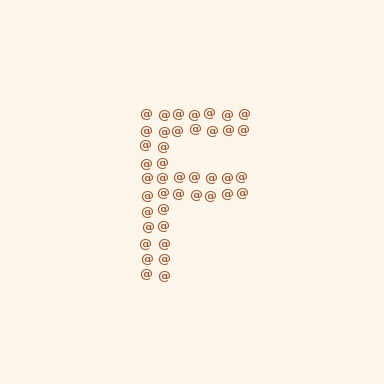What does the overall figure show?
The overall figure shows the letter F.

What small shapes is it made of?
It is made of small at signs.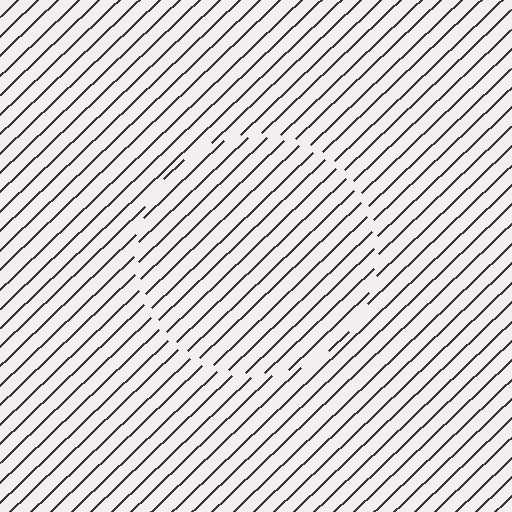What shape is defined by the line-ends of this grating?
An illusory circle. The interior of the shape contains the same grating, shifted by half a period — the contour is defined by the phase discontinuity where line-ends from the inner and outer gratings abut.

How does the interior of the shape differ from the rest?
The interior of the shape contains the same grating, shifted by half a period — the contour is defined by the phase discontinuity where line-ends from the inner and outer gratings abut.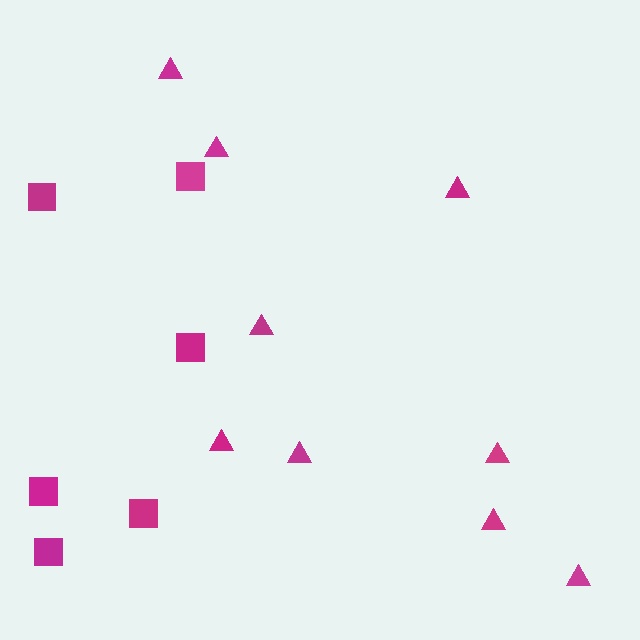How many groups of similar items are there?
There are 2 groups: one group of squares (6) and one group of triangles (9).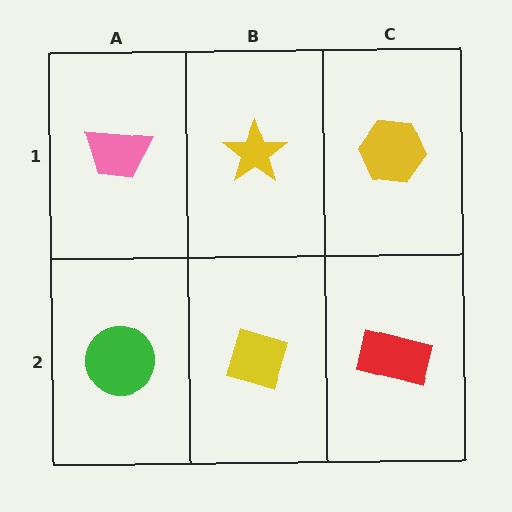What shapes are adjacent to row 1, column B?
A yellow diamond (row 2, column B), a pink trapezoid (row 1, column A), a yellow hexagon (row 1, column C).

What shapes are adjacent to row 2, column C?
A yellow hexagon (row 1, column C), a yellow diamond (row 2, column B).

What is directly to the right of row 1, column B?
A yellow hexagon.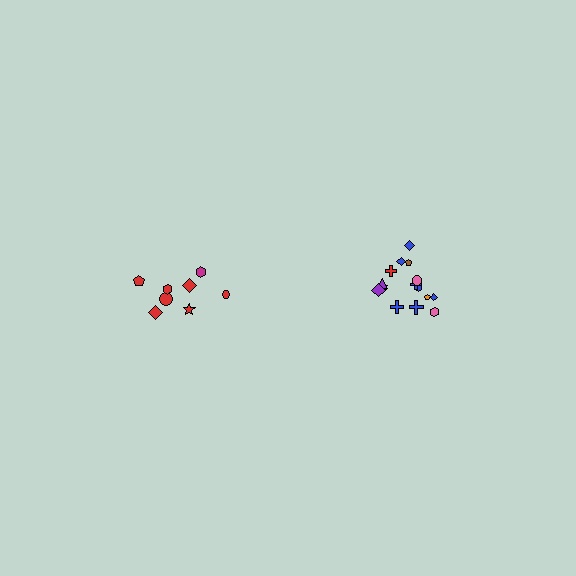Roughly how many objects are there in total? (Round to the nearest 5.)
Roughly 25 objects in total.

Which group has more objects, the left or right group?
The right group.